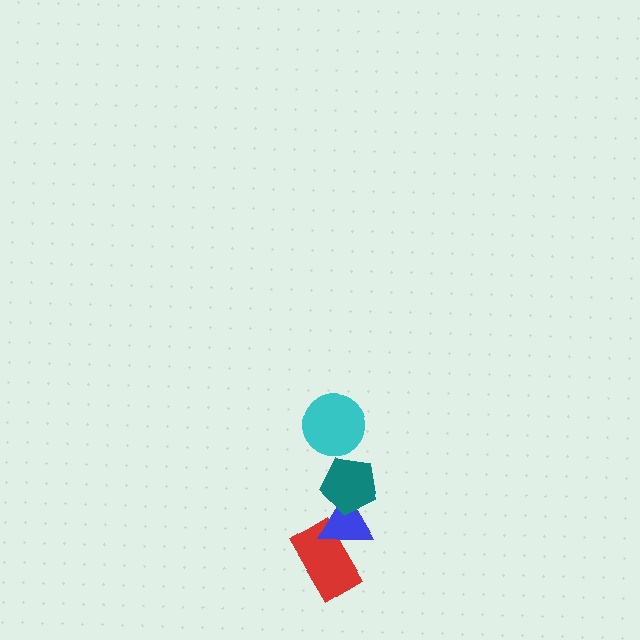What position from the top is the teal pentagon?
The teal pentagon is 2nd from the top.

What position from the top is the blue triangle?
The blue triangle is 3rd from the top.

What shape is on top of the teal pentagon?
The cyan circle is on top of the teal pentagon.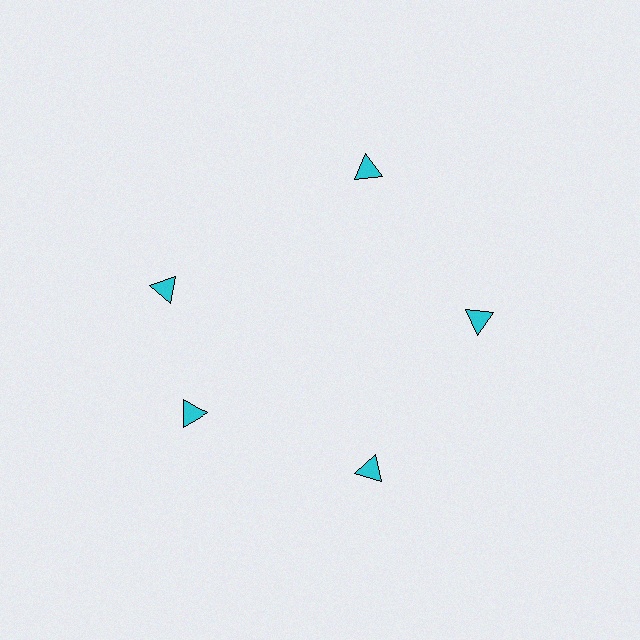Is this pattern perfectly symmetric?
No. The 5 cyan triangles are arranged in a ring, but one element near the 10 o'clock position is rotated out of alignment along the ring, breaking the 5-fold rotational symmetry.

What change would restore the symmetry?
The symmetry would be restored by rotating it back into even spacing with its neighbors so that all 5 triangles sit at equal angles and equal distance from the center.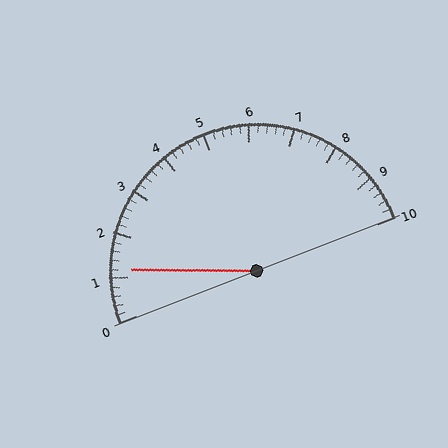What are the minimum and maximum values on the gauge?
The gauge ranges from 0 to 10.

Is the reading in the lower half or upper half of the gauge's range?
The reading is in the lower half of the range (0 to 10).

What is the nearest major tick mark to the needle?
The nearest major tick mark is 1.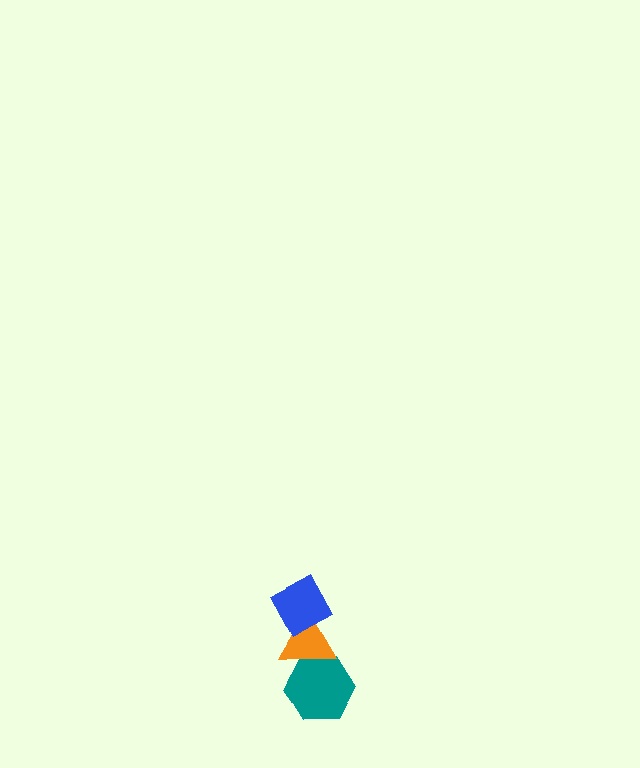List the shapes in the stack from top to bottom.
From top to bottom: the blue diamond, the orange triangle, the teal hexagon.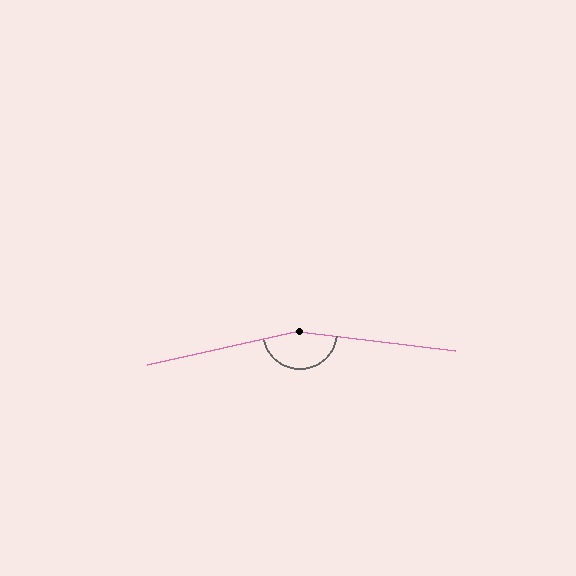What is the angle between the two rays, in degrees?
Approximately 161 degrees.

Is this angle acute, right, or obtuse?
It is obtuse.